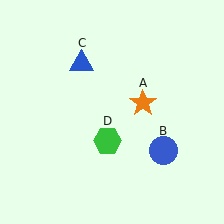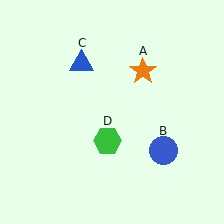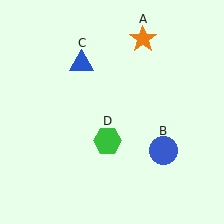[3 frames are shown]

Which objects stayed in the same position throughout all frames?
Blue circle (object B) and blue triangle (object C) and green hexagon (object D) remained stationary.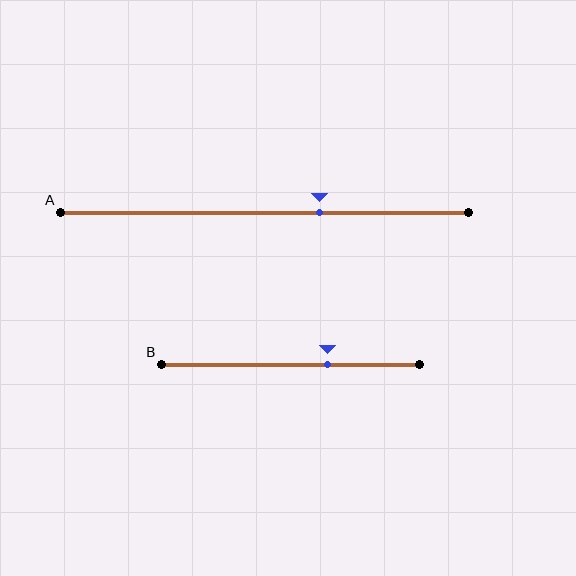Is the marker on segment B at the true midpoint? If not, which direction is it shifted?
No, the marker on segment B is shifted to the right by about 14% of the segment length.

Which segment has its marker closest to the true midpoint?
Segment A has its marker closest to the true midpoint.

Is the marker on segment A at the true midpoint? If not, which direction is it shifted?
No, the marker on segment A is shifted to the right by about 14% of the segment length.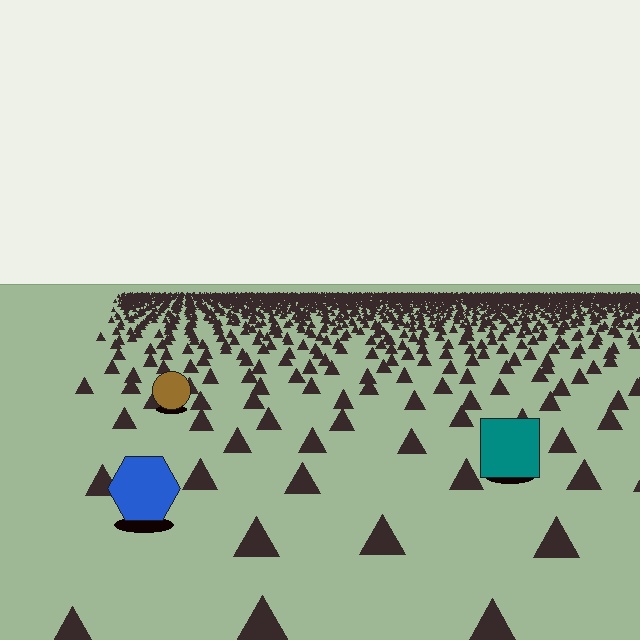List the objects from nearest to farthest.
From nearest to farthest: the blue hexagon, the teal square, the brown circle.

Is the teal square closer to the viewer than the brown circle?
Yes. The teal square is closer — you can tell from the texture gradient: the ground texture is coarser near it.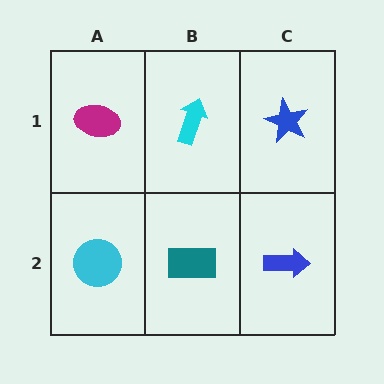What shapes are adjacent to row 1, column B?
A teal rectangle (row 2, column B), a magenta ellipse (row 1, column A), a blue star (row 1, column C).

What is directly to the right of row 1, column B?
A blue star.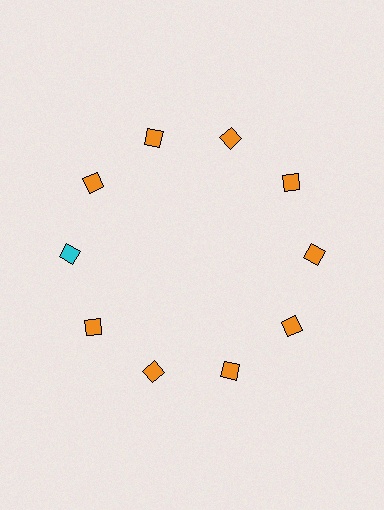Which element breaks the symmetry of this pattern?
The cyan diamond at roughly the 9 o'clock position breaks the symmetry. All other shapes are orange diamonds.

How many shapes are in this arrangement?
There are 10 shapes arranged in a ring pattern.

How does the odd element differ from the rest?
It has a different color: cyan instead of orange.